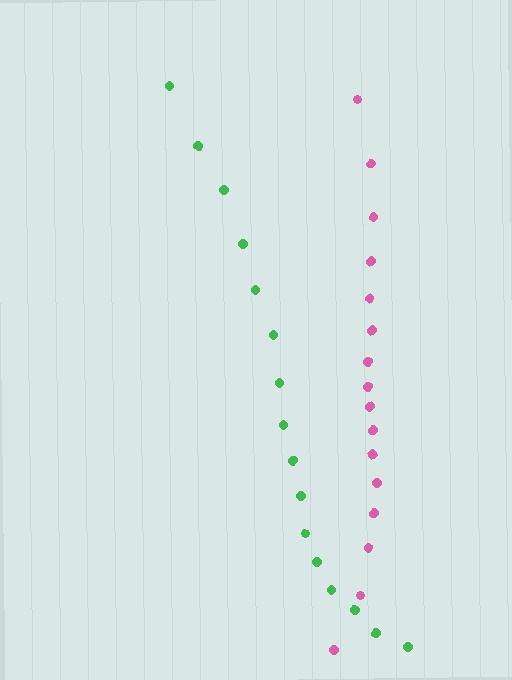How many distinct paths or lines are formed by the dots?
There are 2 distinct paths.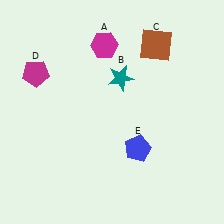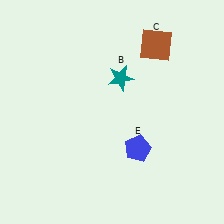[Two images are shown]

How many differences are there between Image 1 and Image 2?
There are 2 differences between the two images.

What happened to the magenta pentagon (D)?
The magenta pentagon (D) was removed in Image 2. It was in the top-left area of Image 1.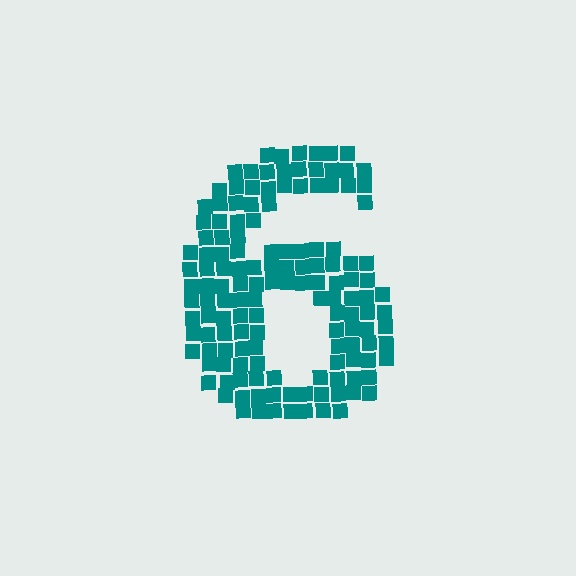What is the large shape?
The large shape is the digit 6.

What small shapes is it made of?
It is made of small squares.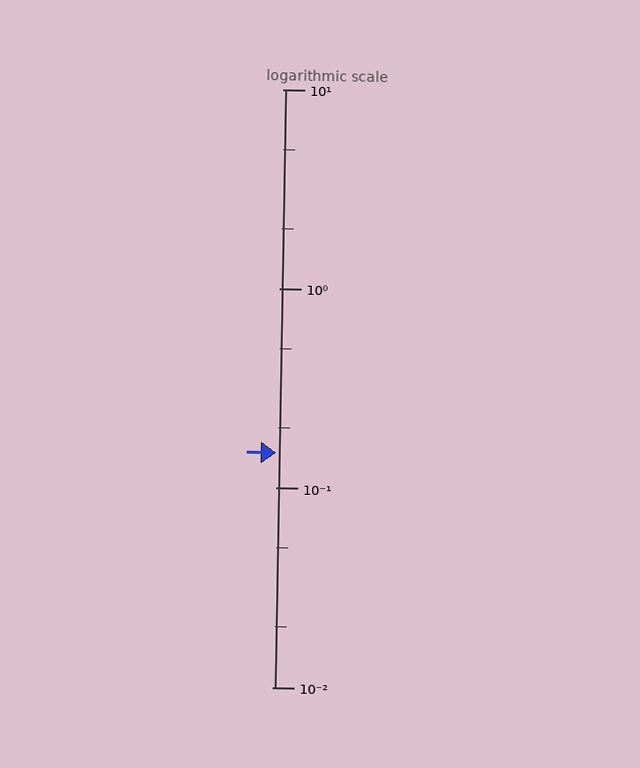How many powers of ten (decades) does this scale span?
The scale spans 3 decades, from 0.01 to 10.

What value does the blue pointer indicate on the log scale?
The pointer indicates approximately 0.15.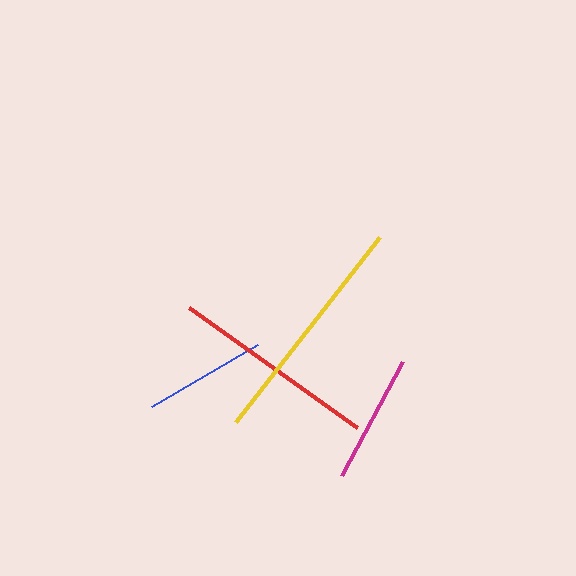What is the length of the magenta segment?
The magenta segment is approximately 129 pixels long.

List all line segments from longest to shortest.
From longest to shortest: yellow, red, magenta, blue.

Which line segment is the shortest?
The blue line is the shortest at approximately 123 pixels.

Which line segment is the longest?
The yellow line is the longest at approximately 234 pixels.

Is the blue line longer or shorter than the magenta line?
The magenta line is longer than the blue line.